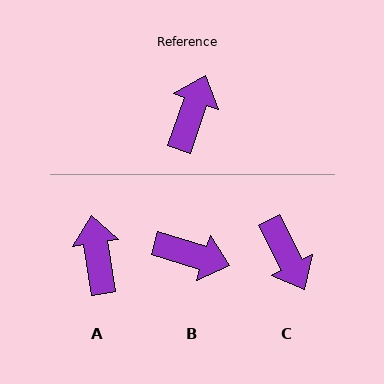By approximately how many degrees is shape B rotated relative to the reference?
Approximately 87 degrees clockwise.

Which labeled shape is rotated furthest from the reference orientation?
C, about 133 degrees away.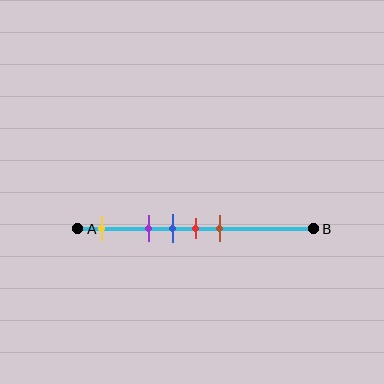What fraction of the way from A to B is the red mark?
The red mark is approximately 50% (0.5) of the way from A to B.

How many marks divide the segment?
There are 5 marks dividing the segment.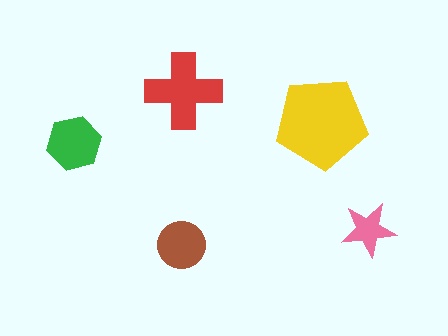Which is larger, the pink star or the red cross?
The red cross.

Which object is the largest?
The yellow pentagon.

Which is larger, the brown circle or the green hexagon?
The green hexagon.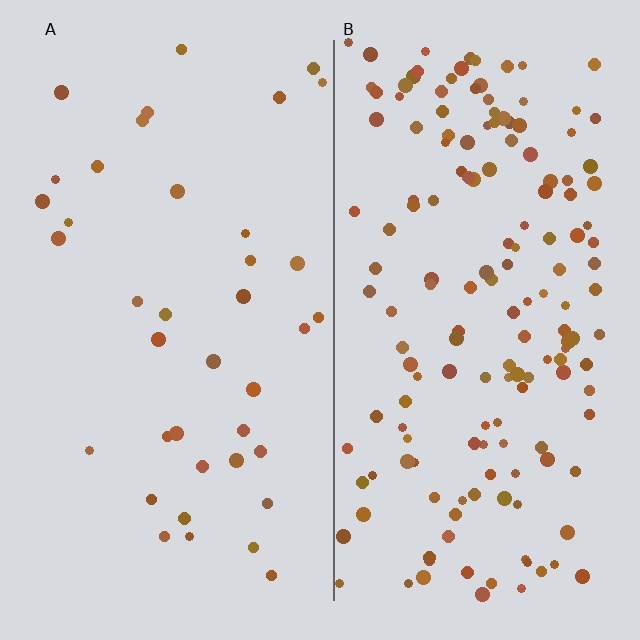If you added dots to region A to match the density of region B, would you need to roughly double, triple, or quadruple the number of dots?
Approximately quadruple.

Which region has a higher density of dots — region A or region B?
B (the right).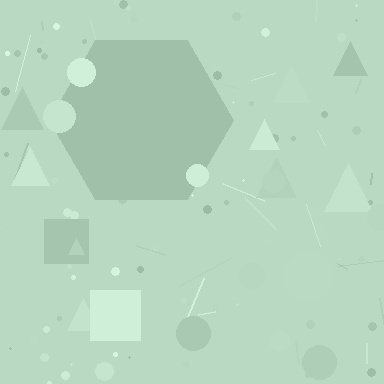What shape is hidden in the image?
A hexagon is hidden in the image.